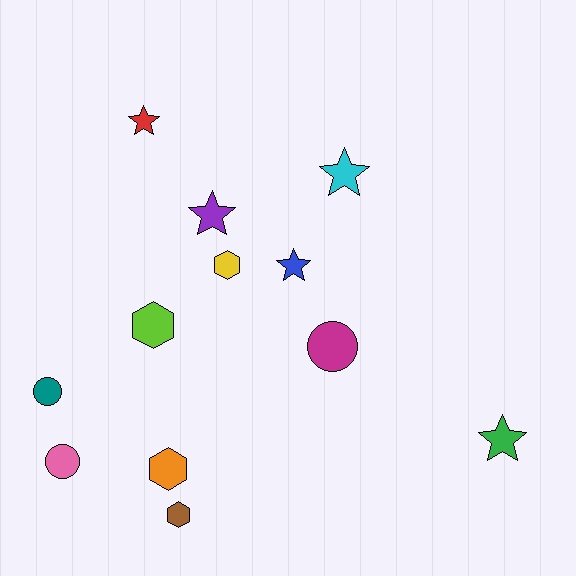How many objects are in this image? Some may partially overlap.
There are 12 objects.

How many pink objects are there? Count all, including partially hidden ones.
There is 1 pink object.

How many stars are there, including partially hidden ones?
There are 5 stars.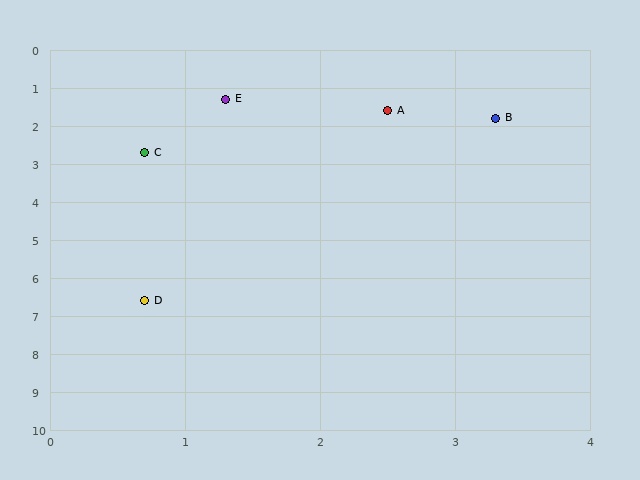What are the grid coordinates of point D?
Point D is at approximately (0.7, 6.6).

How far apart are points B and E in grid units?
Points B and E are about 2.1 grid units apart.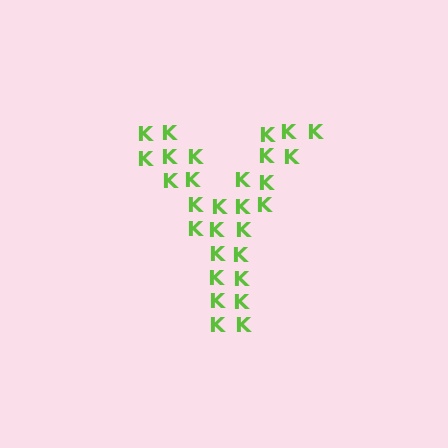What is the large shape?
The large shape is the letter Y.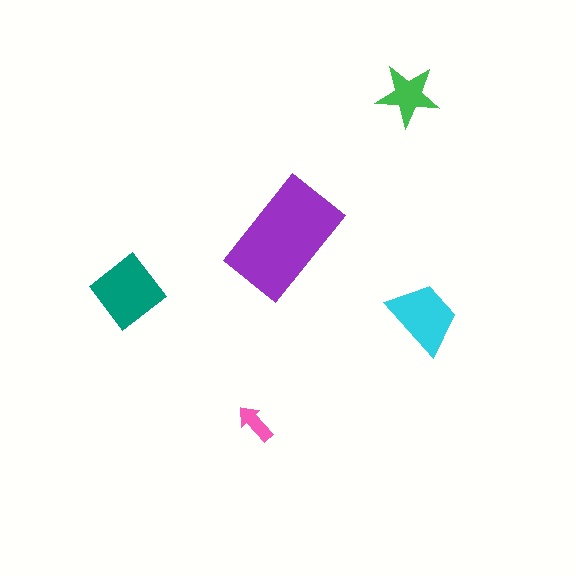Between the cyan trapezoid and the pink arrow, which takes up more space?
The cyan trapezoid.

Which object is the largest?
The purple rectangle.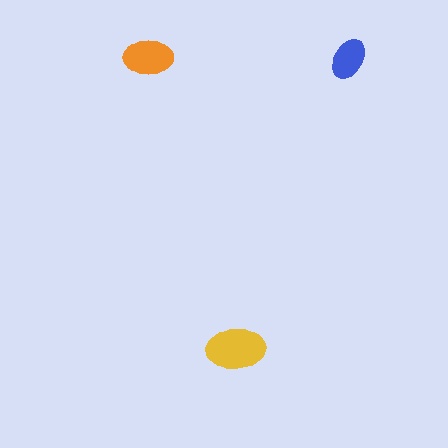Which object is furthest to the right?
The blue ellipse is rightmost.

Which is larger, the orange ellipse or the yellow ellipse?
The yellow one.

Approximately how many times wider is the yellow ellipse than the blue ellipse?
About 1.5 times wider.